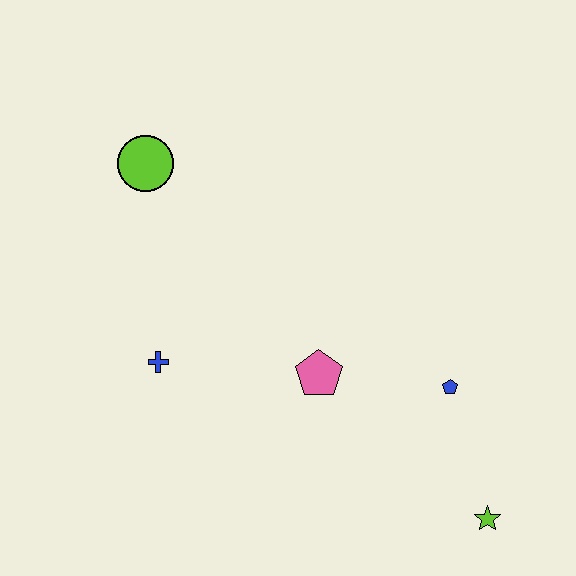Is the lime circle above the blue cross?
Yes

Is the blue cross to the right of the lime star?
No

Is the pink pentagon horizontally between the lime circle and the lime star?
Yes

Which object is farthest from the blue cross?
The lime star is farthest from the blue cross.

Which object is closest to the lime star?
The blue pentagon is closest to the lime star.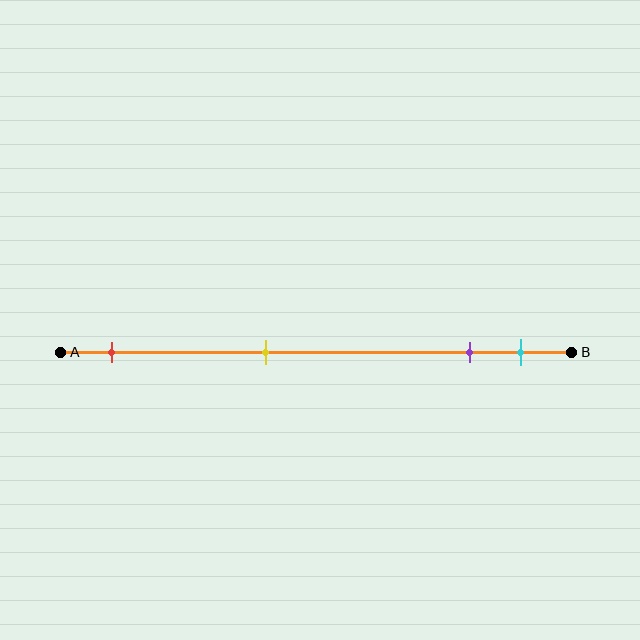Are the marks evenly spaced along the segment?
No, the marks are not evenly spaced.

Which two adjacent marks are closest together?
The purple and cyan marks are the closest adjacent pair.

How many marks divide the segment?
There are 4 marks dividing the segment.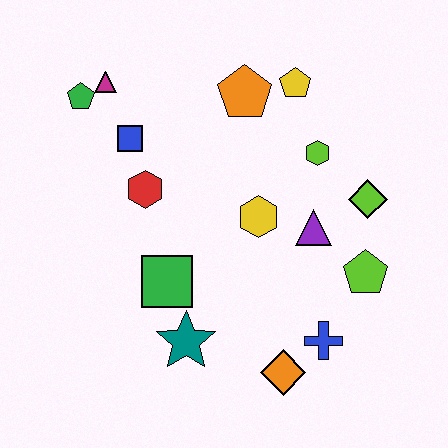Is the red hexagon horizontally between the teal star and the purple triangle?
No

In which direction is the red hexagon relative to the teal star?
The red hexagon is above the teal star.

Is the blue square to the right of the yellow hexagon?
No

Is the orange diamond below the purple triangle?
Yes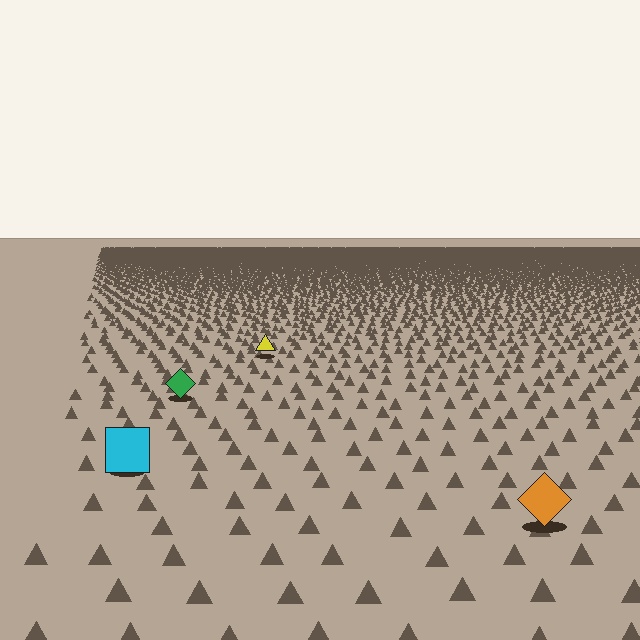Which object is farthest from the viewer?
The yellow triangle is farthest from the viewer. It appears smaller and the ground texture around it is denser.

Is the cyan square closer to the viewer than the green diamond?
Yes. The cyan square is closer — you can tell from the texture gradient: the ground texture is coarser near it.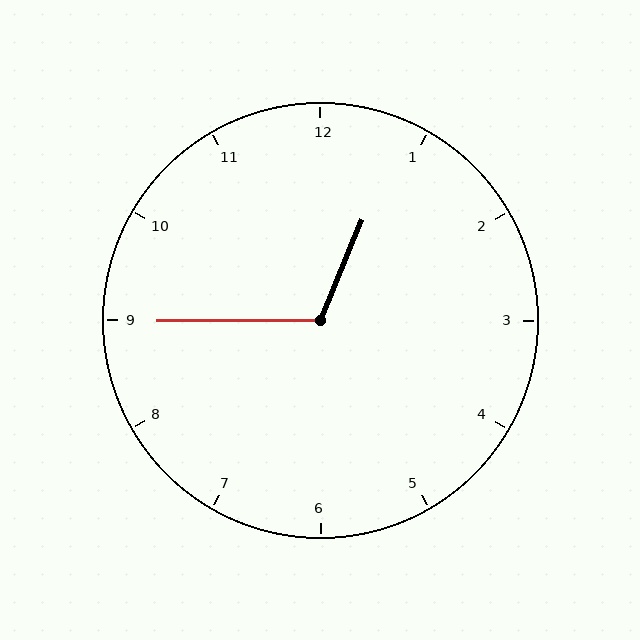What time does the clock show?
12:45.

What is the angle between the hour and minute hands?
Approximately 112 degrees.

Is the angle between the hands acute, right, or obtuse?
It is obtuse.